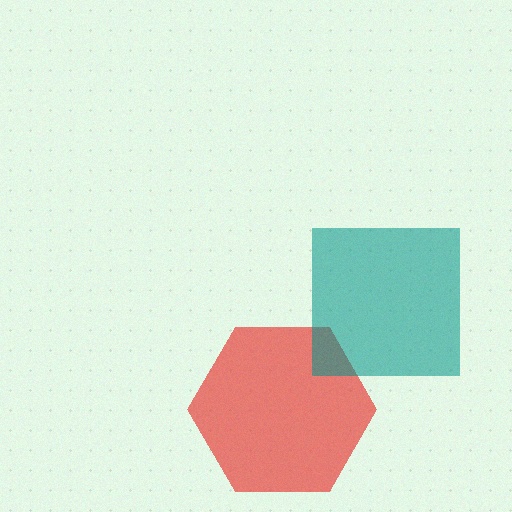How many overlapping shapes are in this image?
There are 2 overlapping shapes in the image.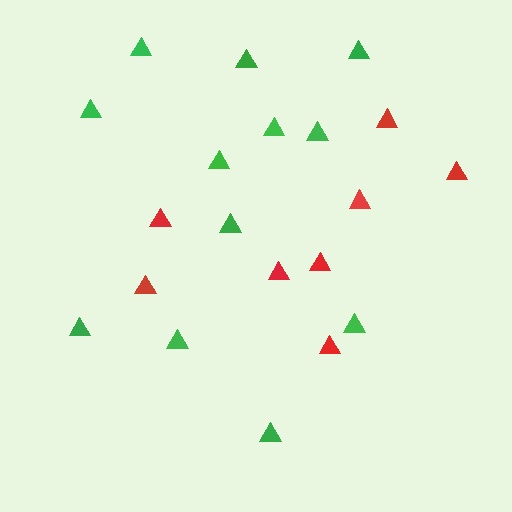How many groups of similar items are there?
There are 2 groups: one group of red triangles (8) and one group of green triangles (12).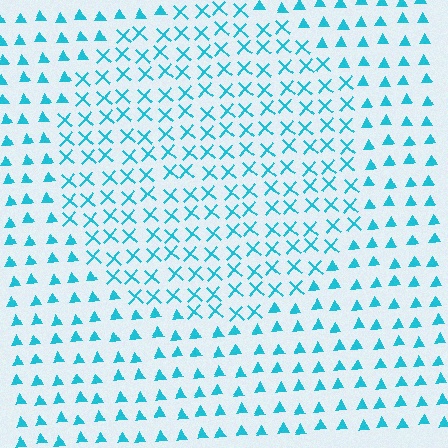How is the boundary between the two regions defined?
The boundary is defined by a change in element shape: X marks inside vs. triangles outside. All elements share the same color and spacing.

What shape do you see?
I see a circle.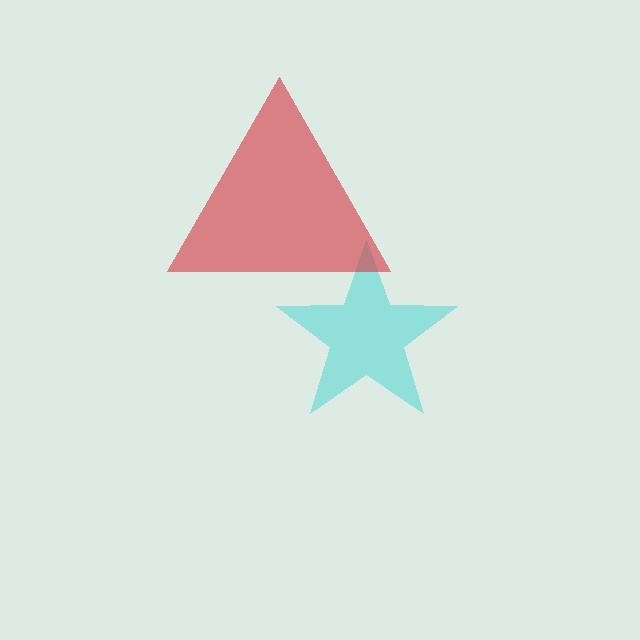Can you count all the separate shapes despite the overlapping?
Yes, there are 2 separate shapes.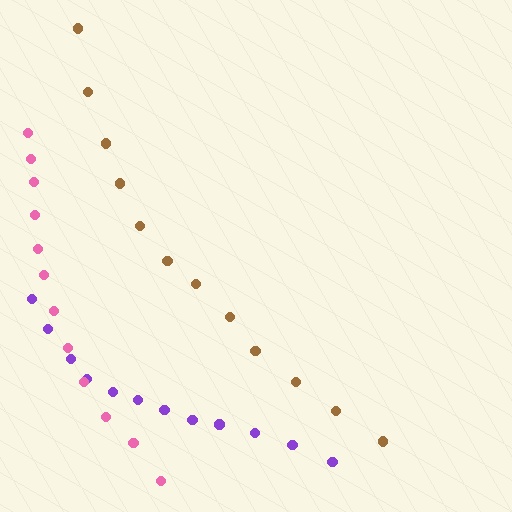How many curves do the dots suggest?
There are 3 distinct paths.